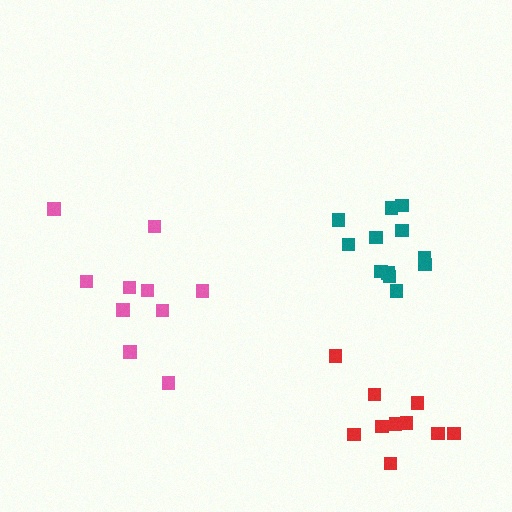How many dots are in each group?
Group 1: 10 dots, Group 2: 12 dots, Group 3: 10 dots (32 total).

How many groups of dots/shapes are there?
There are 3 groups.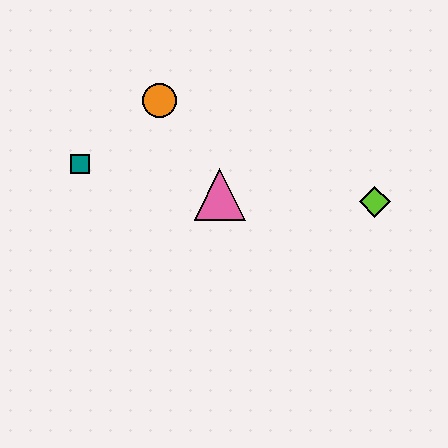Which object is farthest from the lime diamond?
The teal square is farthest from the lime diamond.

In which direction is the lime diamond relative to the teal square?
The lime diamond is to the right of the teal square.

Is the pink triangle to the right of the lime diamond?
No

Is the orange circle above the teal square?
Yes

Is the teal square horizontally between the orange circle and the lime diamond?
No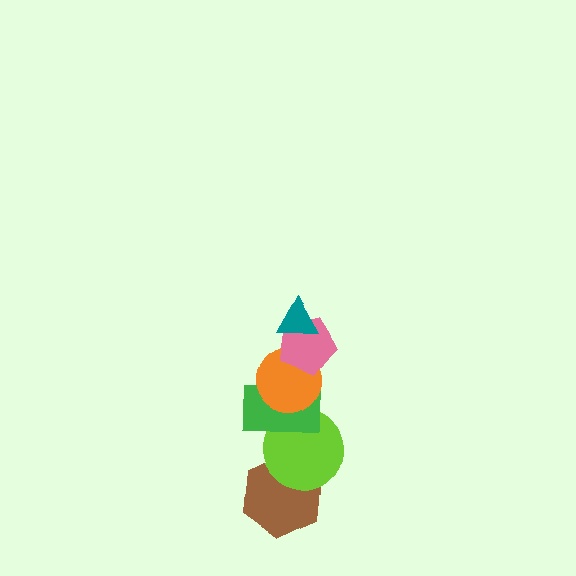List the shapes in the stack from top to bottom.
From top to bottom: the teal triangle, the pink pentagon, the orange circle, the green rectangle, the lime circle, the brown hexagon.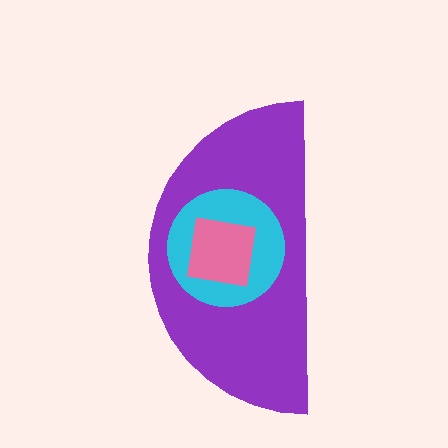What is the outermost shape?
The purple semicircle.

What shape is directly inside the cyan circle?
The pink square.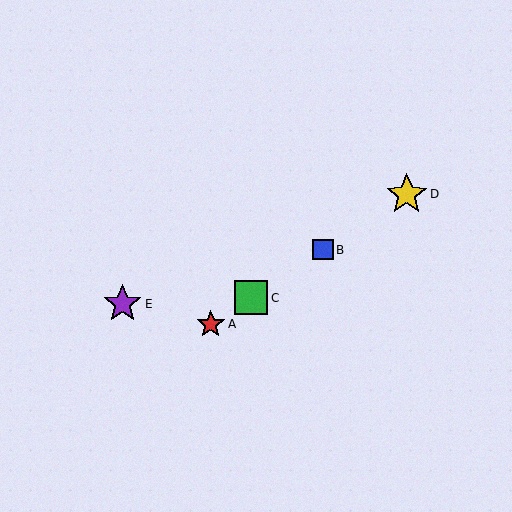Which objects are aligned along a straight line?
Objects A, B, C, D are aligned along a straight line.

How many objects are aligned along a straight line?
4 objects (A, B, C, D) are aligned along a straight line.